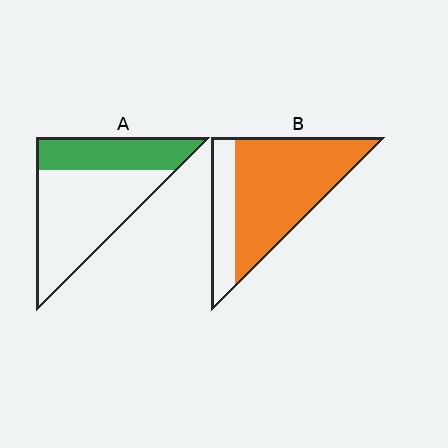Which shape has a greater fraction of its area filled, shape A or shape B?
Shape B.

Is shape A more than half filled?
No.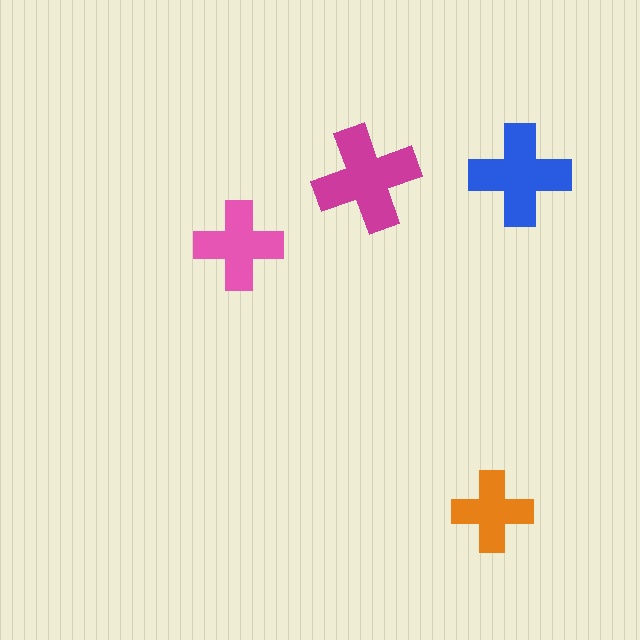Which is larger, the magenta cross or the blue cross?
The magenta one.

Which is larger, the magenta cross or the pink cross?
The magenta one.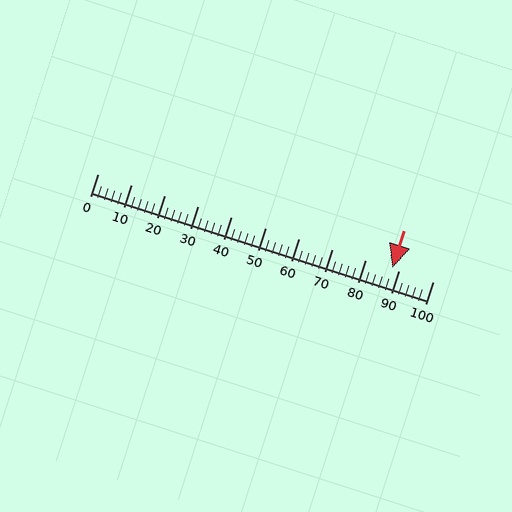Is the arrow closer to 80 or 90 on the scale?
The arrow is closer to 90.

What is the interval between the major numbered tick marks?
The major tick marks are spaced 10 units apart.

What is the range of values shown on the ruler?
The ruler shows values from 0 to 100.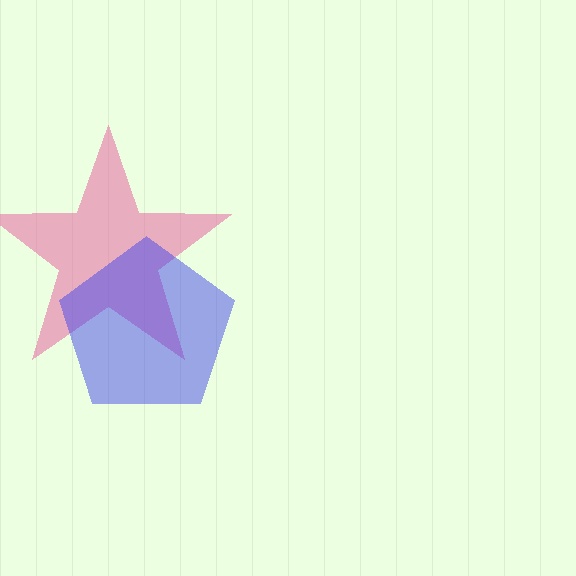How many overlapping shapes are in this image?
There are 2 overlapping shapes in the image.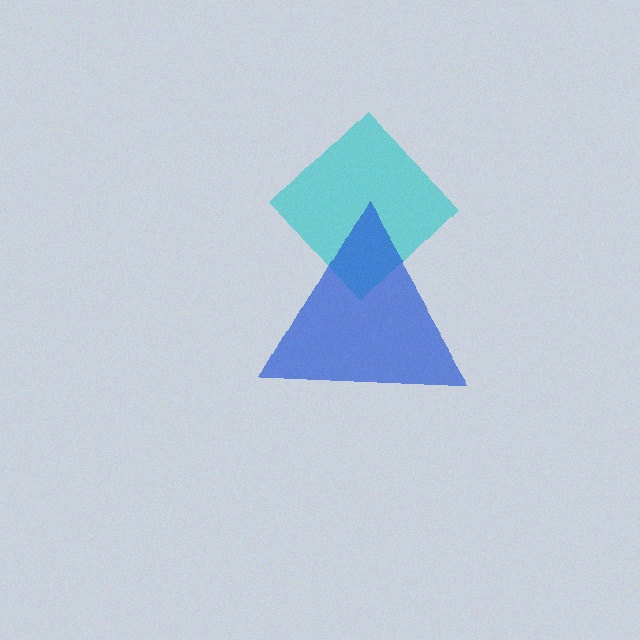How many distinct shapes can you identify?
There are 2 distinct shapes: a cyan diamond, a blue triangle.